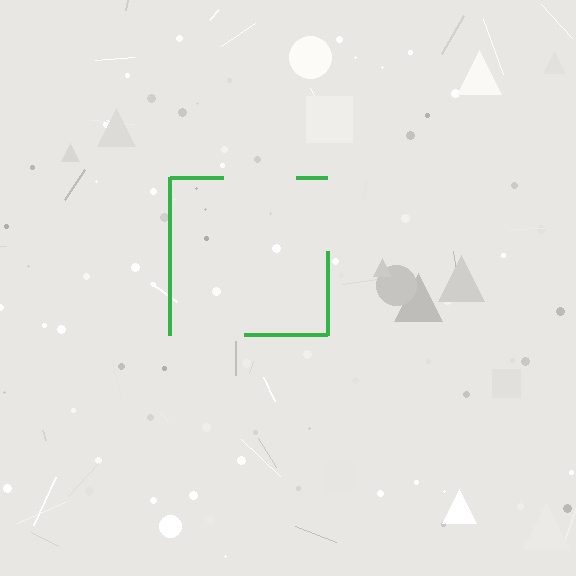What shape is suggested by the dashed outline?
The dashed outline suggests a square.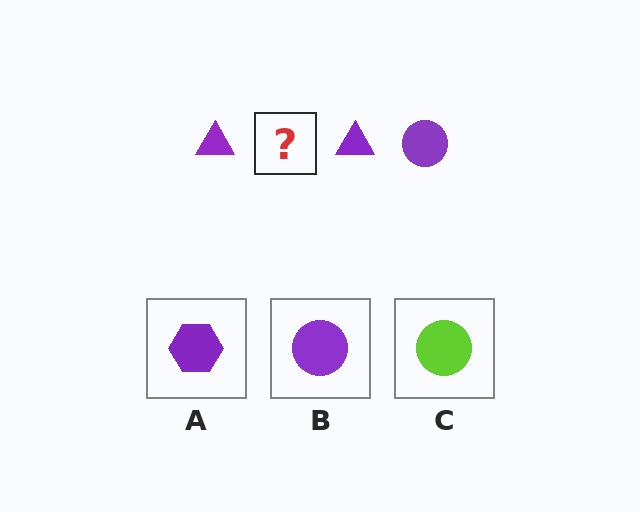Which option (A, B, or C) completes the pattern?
B.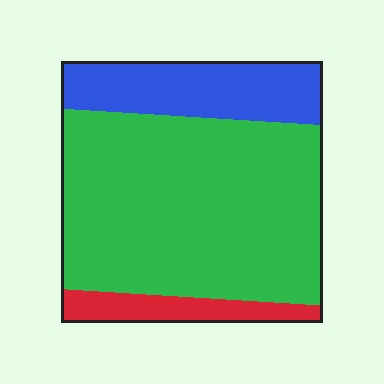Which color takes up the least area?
Red, at roughly 10%.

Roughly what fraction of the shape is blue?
Blue covers about 20% of the shape.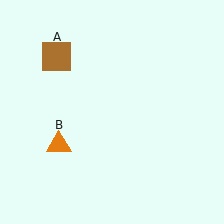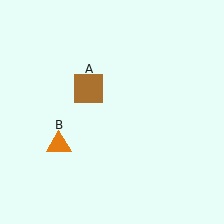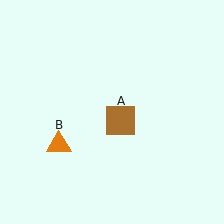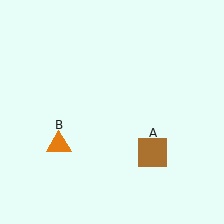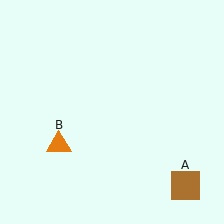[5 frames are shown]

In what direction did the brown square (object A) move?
The brown square (object A) moved down and to the right.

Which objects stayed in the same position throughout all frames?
Orange triangle (object B) remained stationary.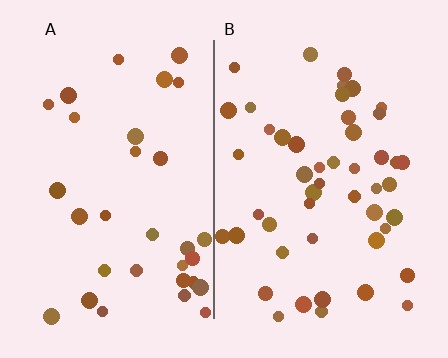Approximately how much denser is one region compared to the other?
Approximately 1.5× — region B over region A.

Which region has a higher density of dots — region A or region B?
B (the right).